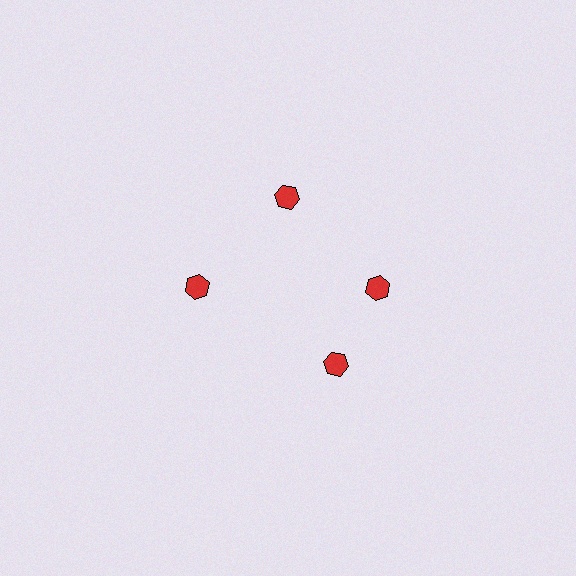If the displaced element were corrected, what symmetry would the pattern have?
It would have 4-fold rotational symmetry — the pattern would map onto itself every 90 degrees.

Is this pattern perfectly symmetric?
No. The 4 red hexagons are arranged in a ring, but one element near the 6 o'clock position is rotated out of alignment along the ring, breaking the 4-fold rotational symmetry.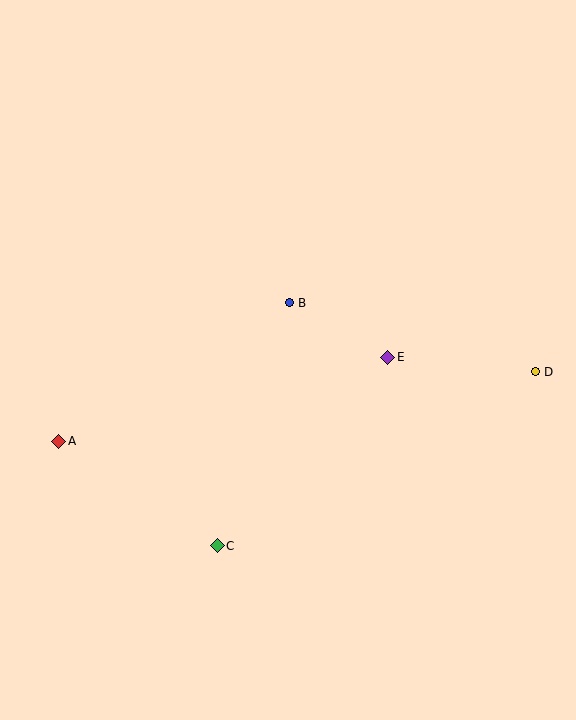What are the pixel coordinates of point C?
Point C is at (217, 546).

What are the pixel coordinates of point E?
Point E is at (388, 357).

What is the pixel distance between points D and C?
The distance between D and C is 362 pixels.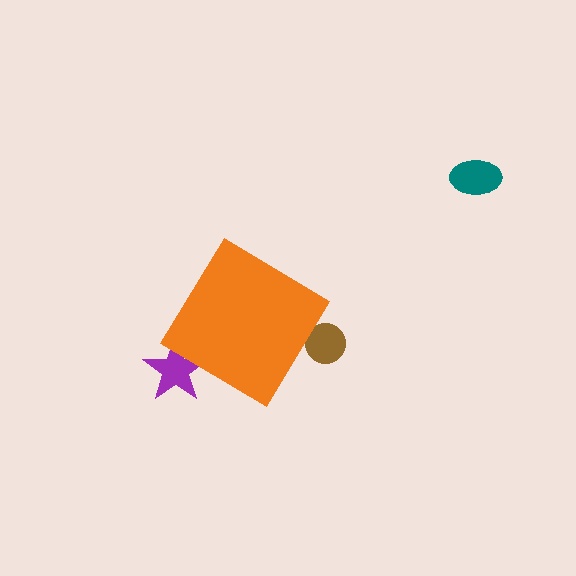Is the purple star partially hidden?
Yes, the purple star is partially hidden behind the orange diamond.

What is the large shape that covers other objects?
An orange diamond.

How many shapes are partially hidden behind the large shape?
2 shapes are partially hidden.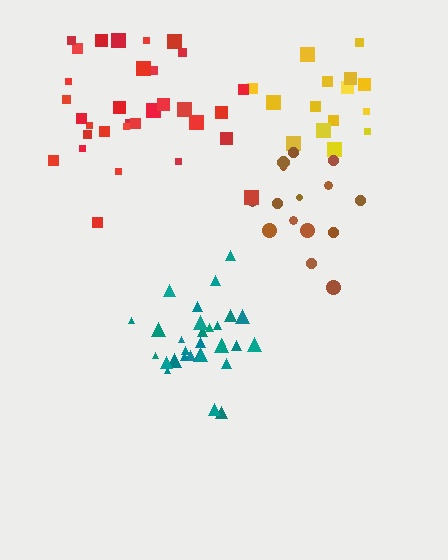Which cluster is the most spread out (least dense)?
Red.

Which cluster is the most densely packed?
Teal.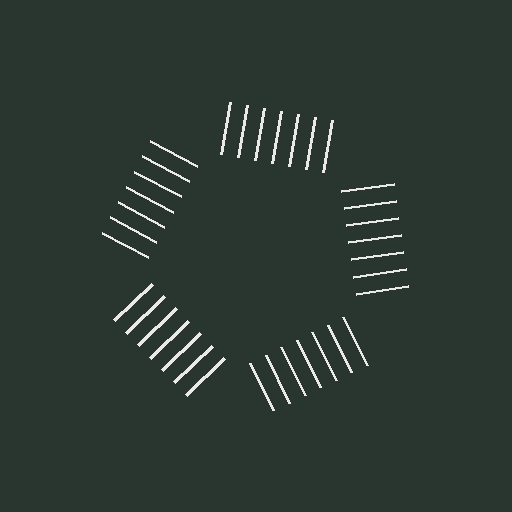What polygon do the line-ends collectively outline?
An illusory pentagon — the line segments terminate on its edges but no continuous stroke is drawn.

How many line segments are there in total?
35 — 7 along each of the 5 edges.